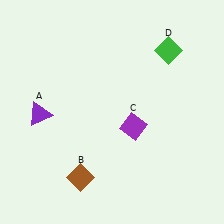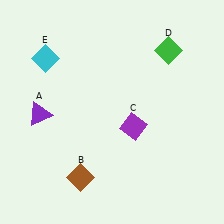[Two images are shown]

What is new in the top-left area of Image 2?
A cyan diamond (E) was added in the top-left area of Image 2.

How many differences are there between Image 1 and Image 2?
There is 1 difference between the two images.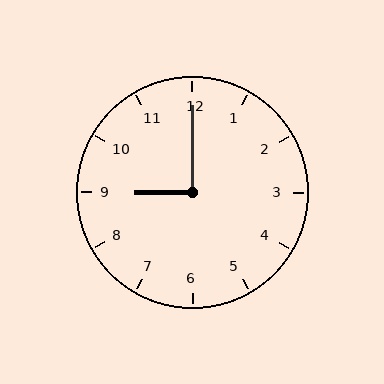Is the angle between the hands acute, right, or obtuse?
It is right.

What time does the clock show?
9:00.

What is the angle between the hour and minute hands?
Approximately 90 degrees.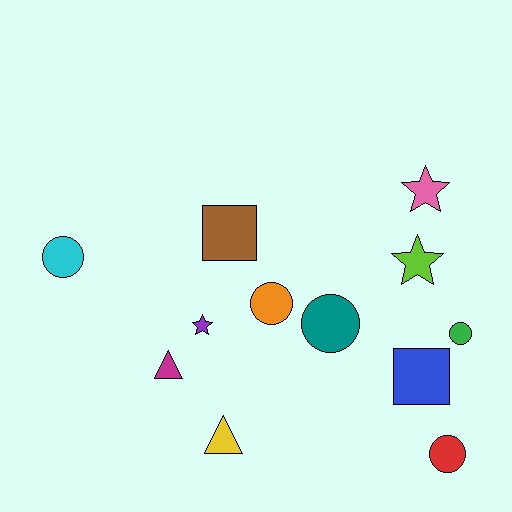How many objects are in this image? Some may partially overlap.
There are 12 objects.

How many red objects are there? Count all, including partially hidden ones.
There is 1 red object.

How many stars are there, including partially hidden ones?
There are 3 stars.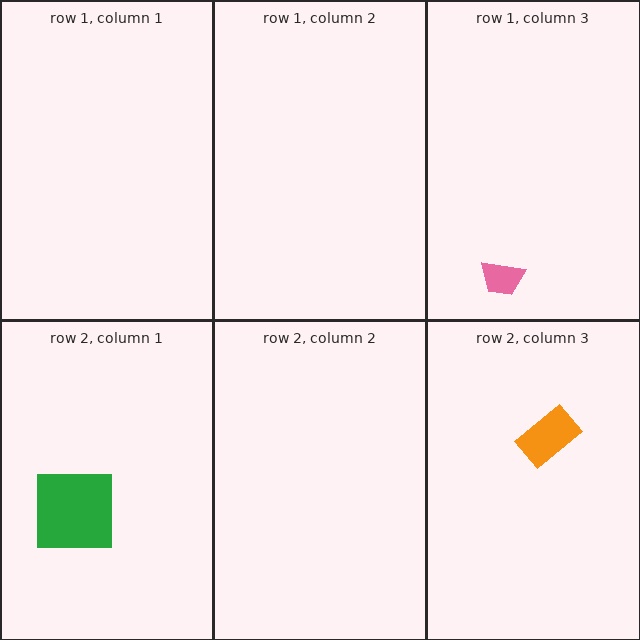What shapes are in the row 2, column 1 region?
The green square.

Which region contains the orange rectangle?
The row 2, column 3 region.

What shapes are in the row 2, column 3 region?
The orange rectangle.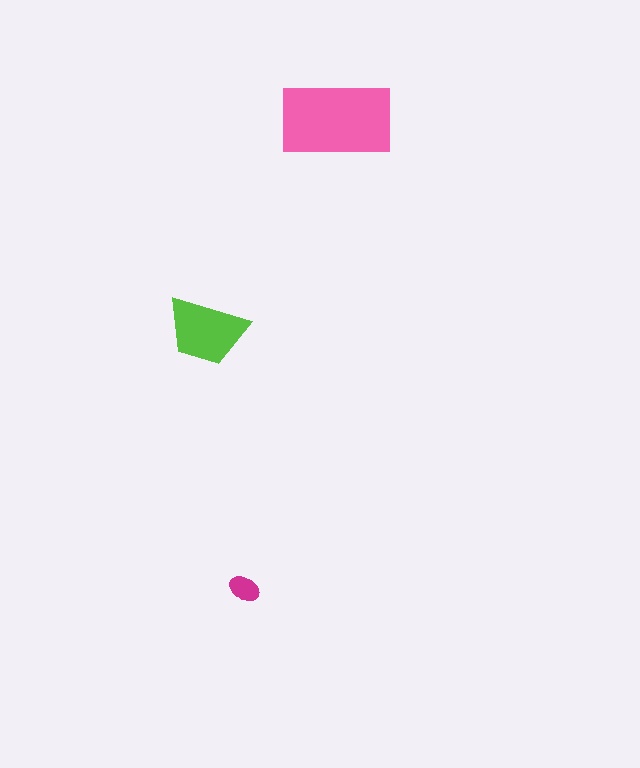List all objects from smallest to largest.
The magenta ellipse, the lime trapezoid, the pink rectangle.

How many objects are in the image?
There are 3 objects in the image.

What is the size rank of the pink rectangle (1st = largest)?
1st.